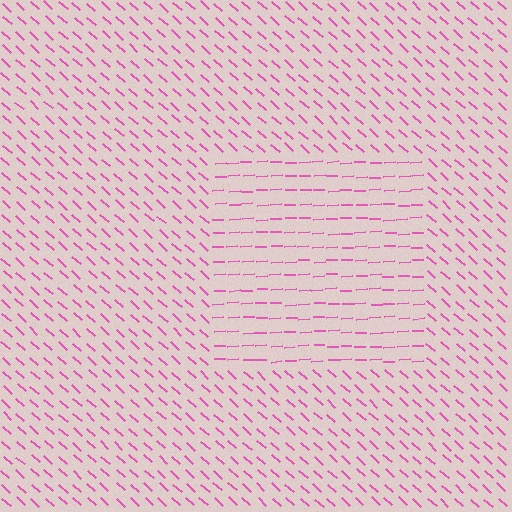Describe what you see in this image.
The image is filled with small pink line segments. A rectangle region in the image has lines oriented differently from the surrounding lines, creating a visible texture boundary.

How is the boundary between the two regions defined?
The boundary is defined purely by a change in line orientation (approximately 45 degrees difference). All lines are the same color and thickness.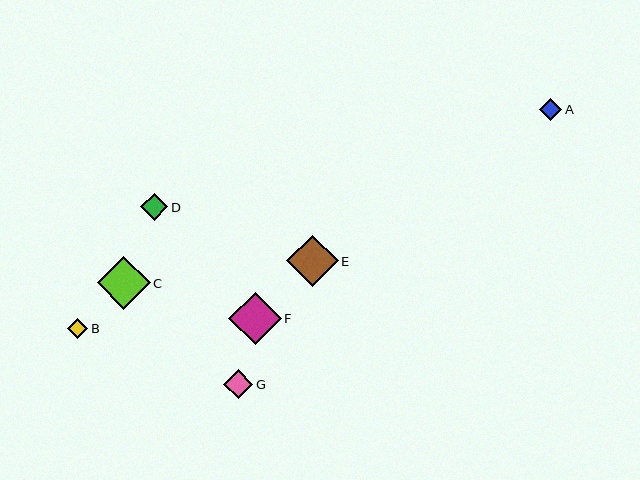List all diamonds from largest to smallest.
From largest to smallest: C, F, E, G, D, A, B.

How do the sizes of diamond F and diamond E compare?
Diamond F and diamond E are approximately the same size.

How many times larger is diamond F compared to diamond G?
Diamond F is approximately 1.8 times the size of diamond G.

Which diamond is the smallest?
Diamond B is the smallest with a size of approximately 20 pixels.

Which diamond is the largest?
Diamond C is the largest with a size of approximately 53 pixels.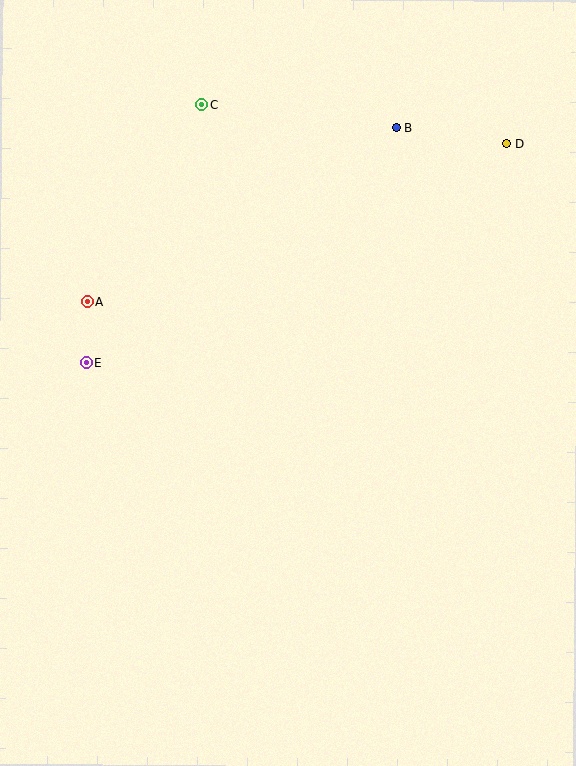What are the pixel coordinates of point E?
Point E is at (87, 363).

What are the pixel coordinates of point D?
Point D is at (506, 144).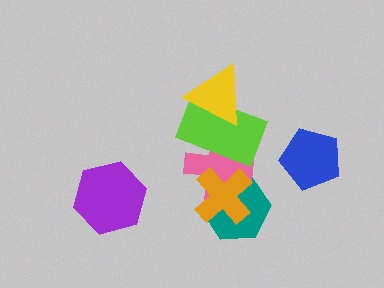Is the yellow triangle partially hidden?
No, no other shape covers it.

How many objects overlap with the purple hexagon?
0 objects overlap with the purple hexagon.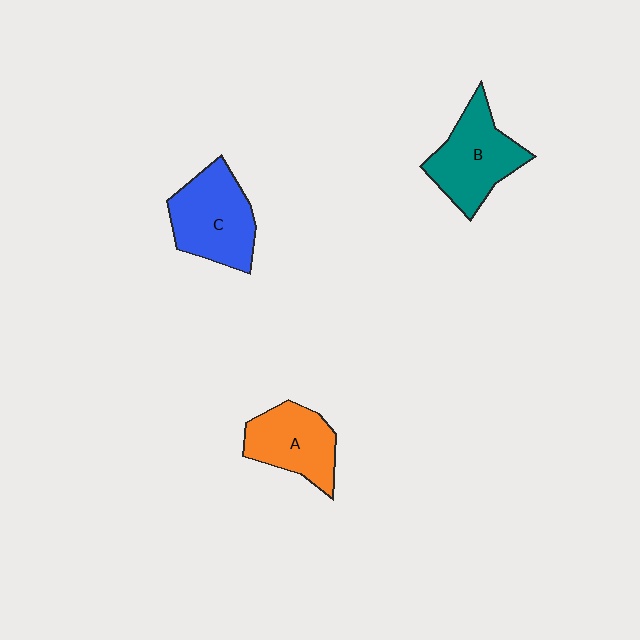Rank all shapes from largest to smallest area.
From largest to smallest: C (blue), B (teal), A (orange).